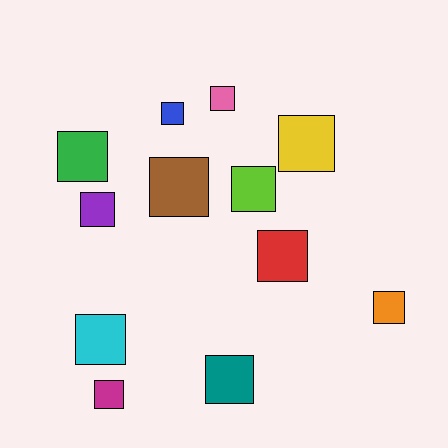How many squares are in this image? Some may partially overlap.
There are 12 squares.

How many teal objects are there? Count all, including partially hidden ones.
There is 1 teal object.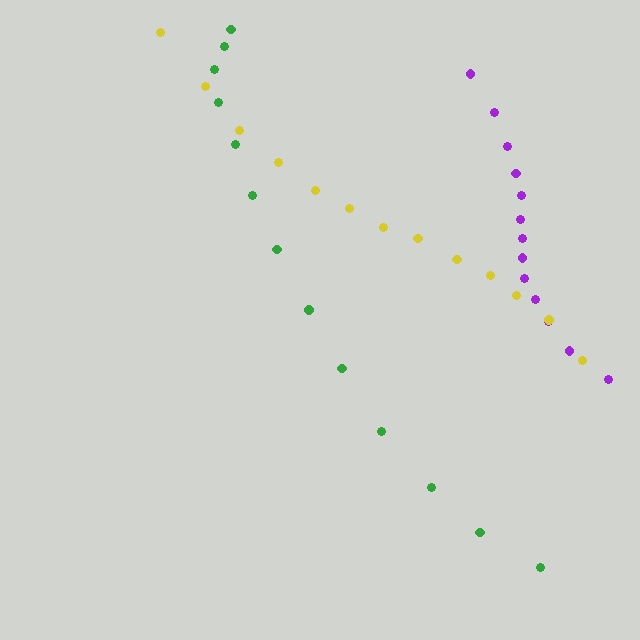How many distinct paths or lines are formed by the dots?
There are 3 distinct paths.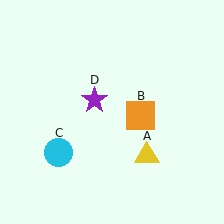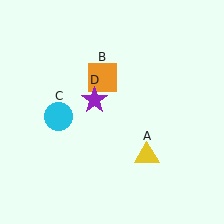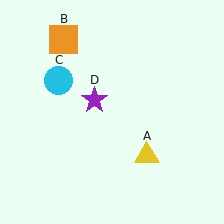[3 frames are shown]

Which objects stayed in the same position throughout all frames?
Yellow triangle (object A) and purple star (object D) remained stationary.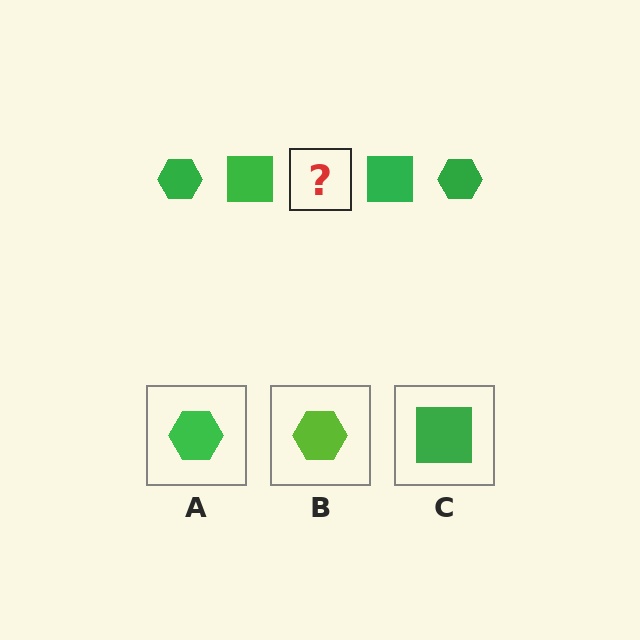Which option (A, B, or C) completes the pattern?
A.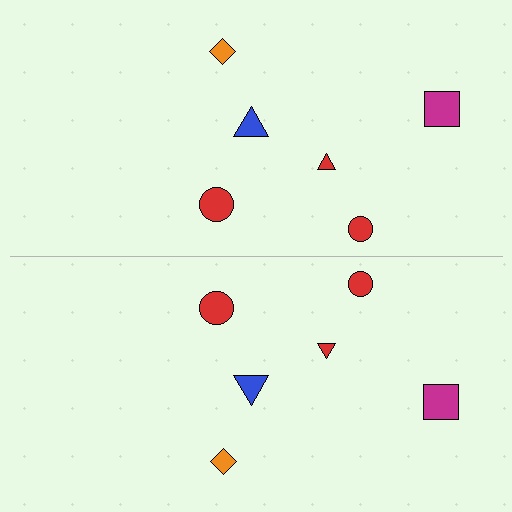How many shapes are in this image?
There are 12 shapes in this image.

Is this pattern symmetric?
Yes, this pattern has bilateral (reflection) symmetry.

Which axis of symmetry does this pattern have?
The pattern has a horizontal axis of symmetry running through the center of the image.